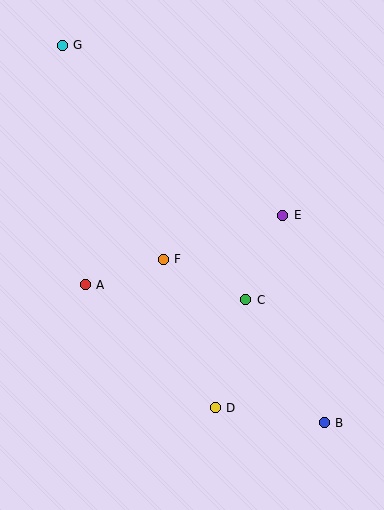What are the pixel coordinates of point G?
Point G is at (62, 45).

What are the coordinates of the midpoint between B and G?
The midpoint between B and G is at (193, 234).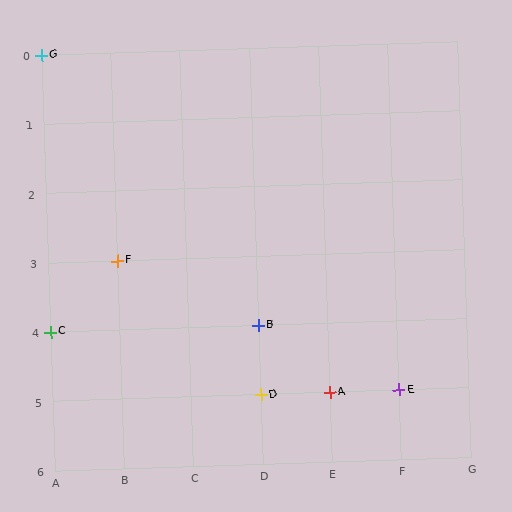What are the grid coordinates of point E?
Point E is at grid coordinates (F, 5).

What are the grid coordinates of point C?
Point C is at grid coordinates (A, 4).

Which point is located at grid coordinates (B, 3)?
Point F is at (B, 3).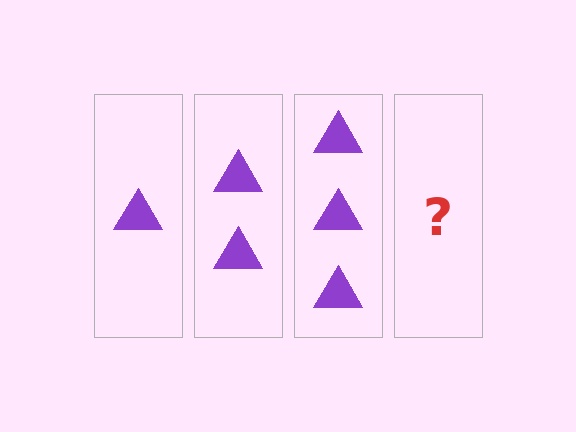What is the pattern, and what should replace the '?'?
The pattern is that each step adds one more triangle. The '?' should be 4 triangles.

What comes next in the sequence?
The next element should be 4 triangles.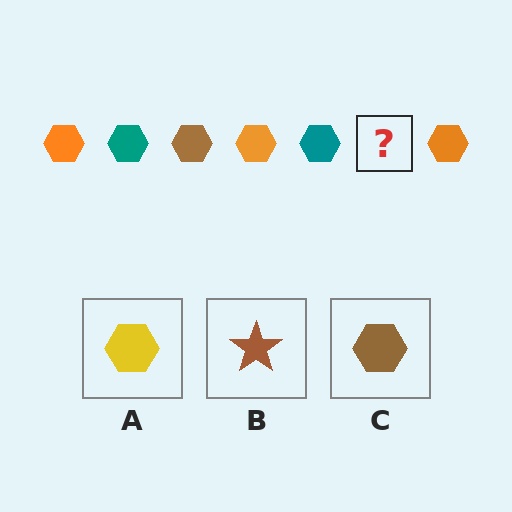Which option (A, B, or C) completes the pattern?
C.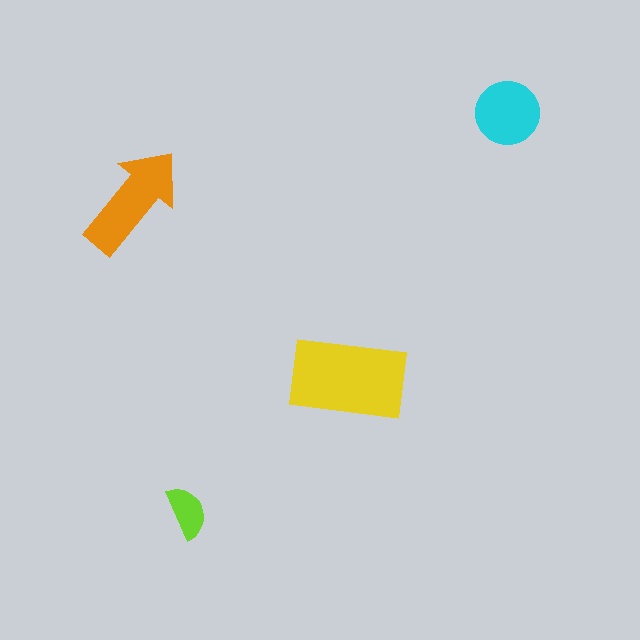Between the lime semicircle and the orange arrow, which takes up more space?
The orange arrow.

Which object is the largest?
The yellow rectangle.